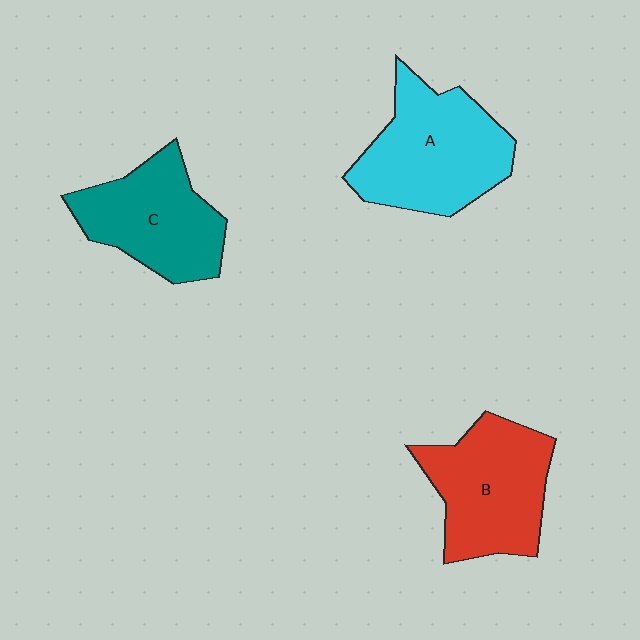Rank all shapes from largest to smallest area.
From largest to smallest: A (cyan), B (red), C (teal).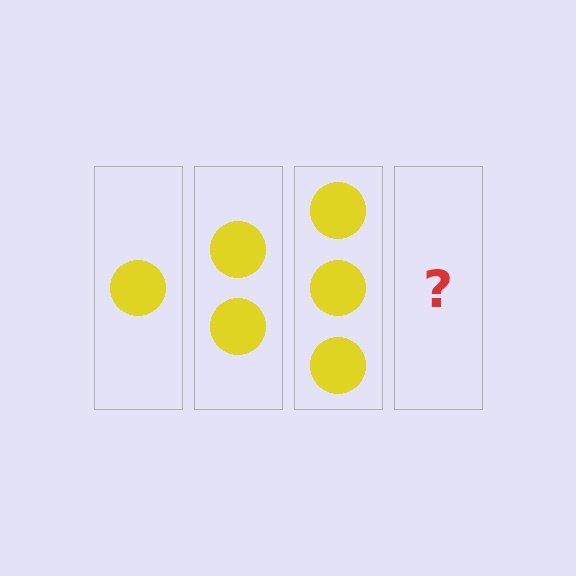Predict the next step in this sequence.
The next step is 4 circles.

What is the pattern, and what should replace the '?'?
The pattern is that each step adds one more circle. The '?' should be 4 circles.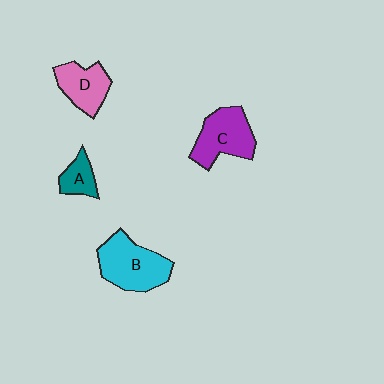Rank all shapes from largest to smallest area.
From largest to smallest: B (cyan), C (purple), D (pink), A (teal).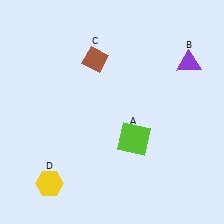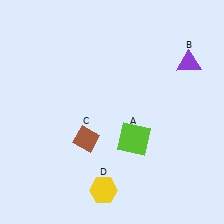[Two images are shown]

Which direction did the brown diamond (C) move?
The brown diamond (C) moved down.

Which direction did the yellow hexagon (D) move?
The yellow hexagon (D) moved right.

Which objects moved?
The objects that moved are: the brown diamond (C), the yellow hexagon (D).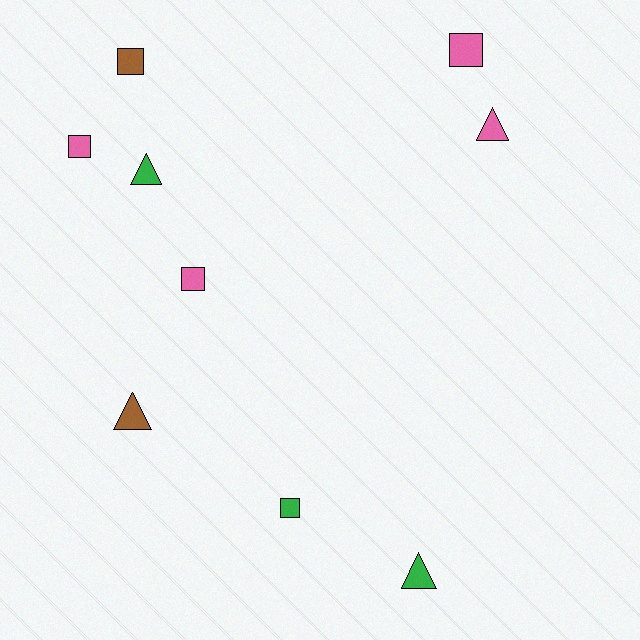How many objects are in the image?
There are 9 objects.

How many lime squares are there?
There are no lime squares.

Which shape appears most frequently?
Square, with 5 objects.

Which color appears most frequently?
Pink, with 4 objects.